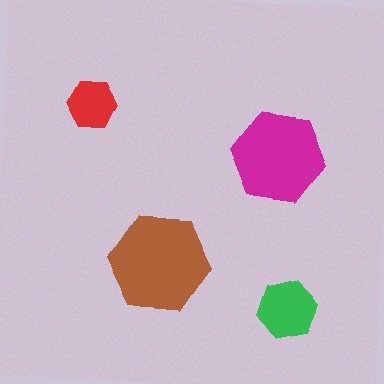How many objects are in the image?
There are 4 objects in the image.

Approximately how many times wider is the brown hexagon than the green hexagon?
About 1.5 times wider.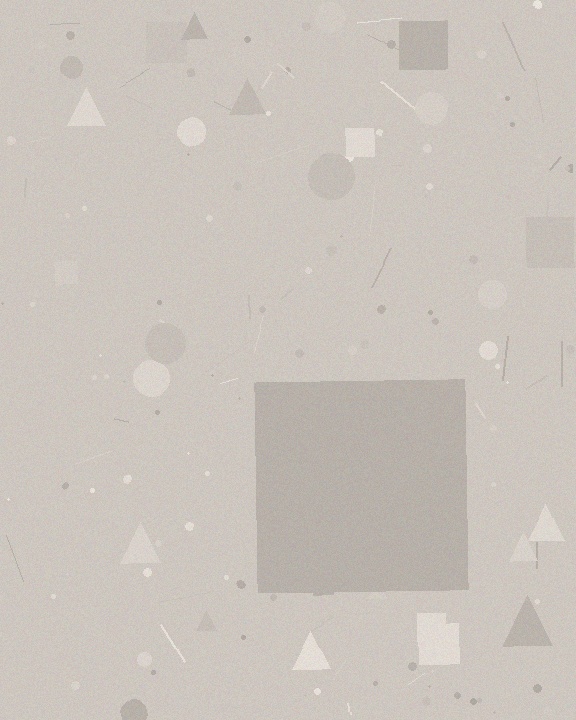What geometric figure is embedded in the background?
A square is embedded in the background.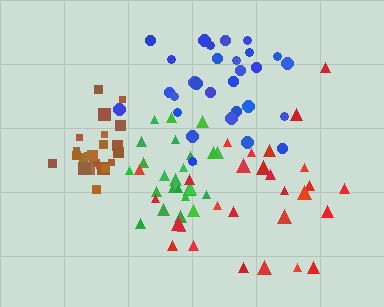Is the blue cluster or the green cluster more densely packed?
Green.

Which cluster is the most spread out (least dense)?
Red.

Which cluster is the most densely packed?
Brown.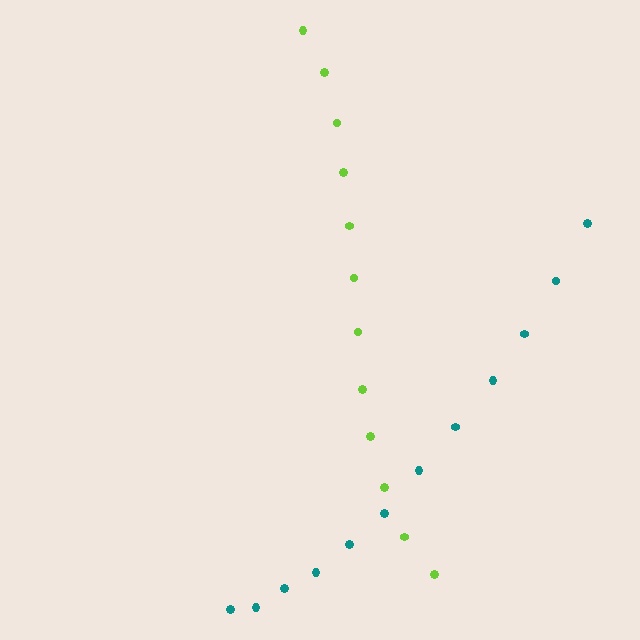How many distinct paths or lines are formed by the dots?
There are 2 distinct paths.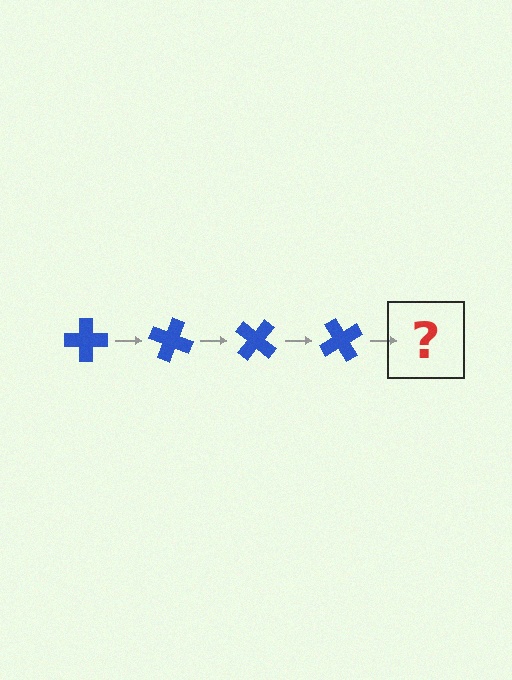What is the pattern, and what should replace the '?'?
The pattern is that the cross rotates 20 degrees each step. The '?' should be a blue cross rotated 80 degrees.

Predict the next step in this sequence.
The next step is a blue cross rotated 80 degrees.